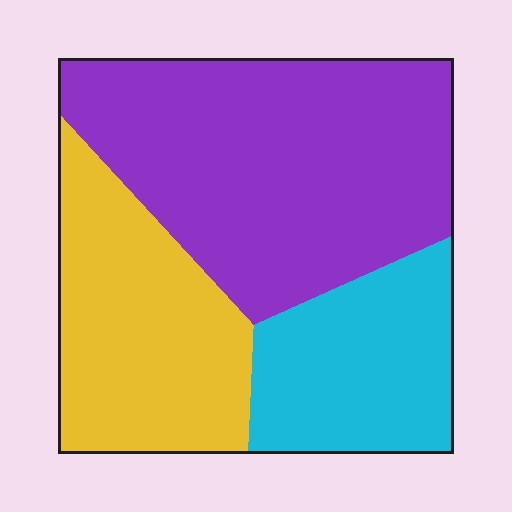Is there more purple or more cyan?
Purple.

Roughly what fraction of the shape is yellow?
Yellow takes up between a quarter and a half of the shape.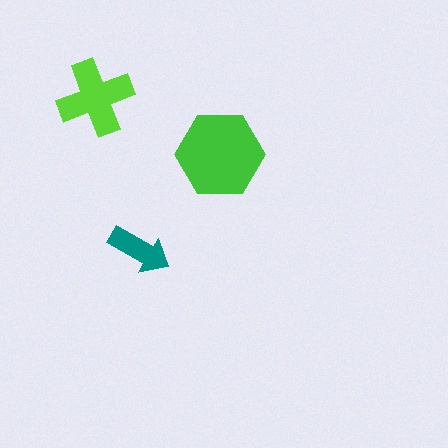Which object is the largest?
The green hexagon.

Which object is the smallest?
The teal arrow.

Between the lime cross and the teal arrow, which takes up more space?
The lime cross.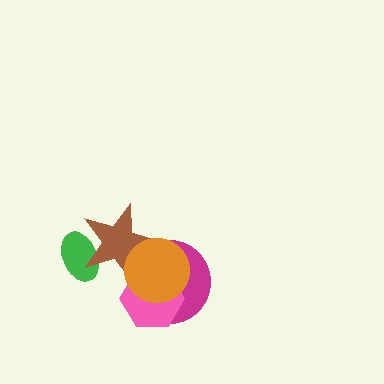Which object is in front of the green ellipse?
The brown star is in front of the green ellipse.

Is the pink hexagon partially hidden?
Yes, it is partially covered by another shape.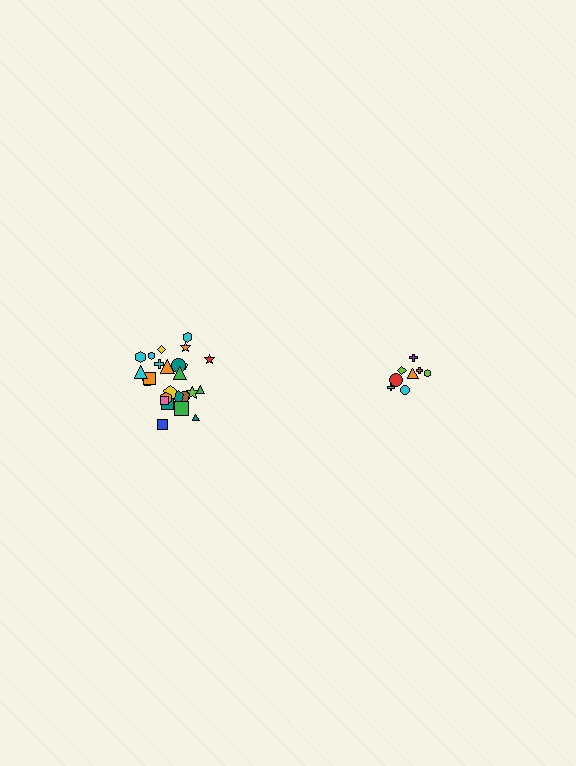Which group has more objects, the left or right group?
The left group.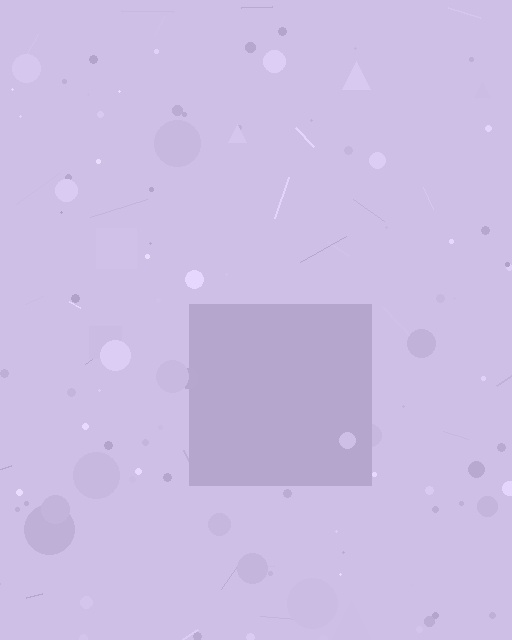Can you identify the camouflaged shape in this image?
The camouflaged shape is a square.